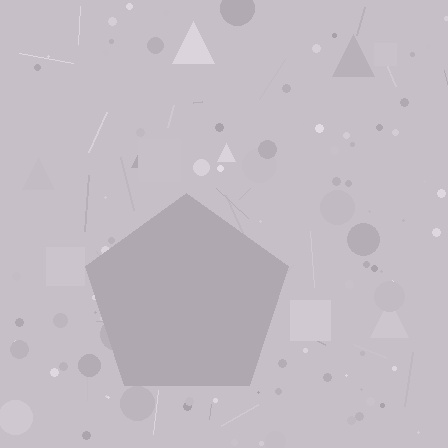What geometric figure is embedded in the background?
A pentagon is embedded in the background.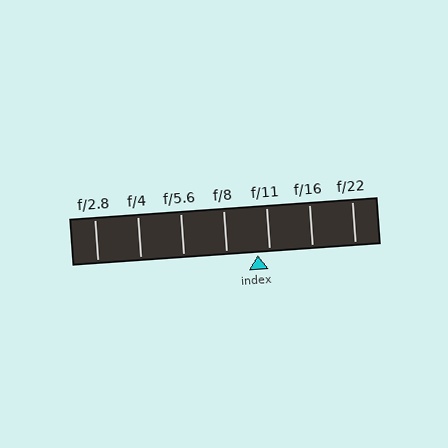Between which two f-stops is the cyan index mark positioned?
The index mark is between f/8 and f/11.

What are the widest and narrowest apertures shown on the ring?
The widest aperture shown is f/2.8 and the narrowest is f/22.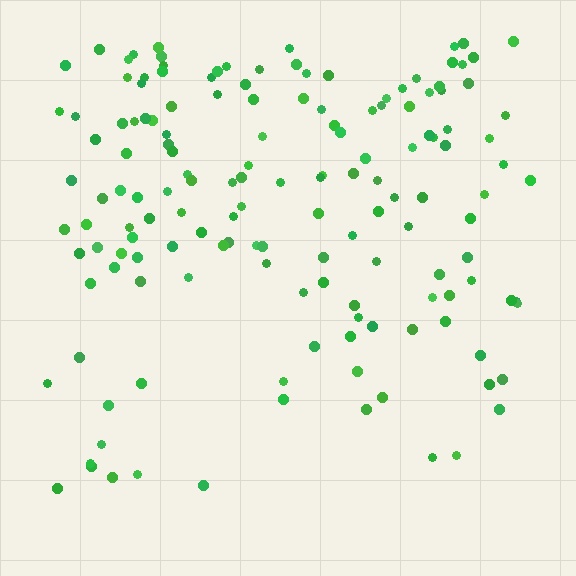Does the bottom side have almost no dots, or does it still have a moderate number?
Still a moderate number, just noticeably fewer than the top.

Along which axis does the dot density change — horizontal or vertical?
Vertical.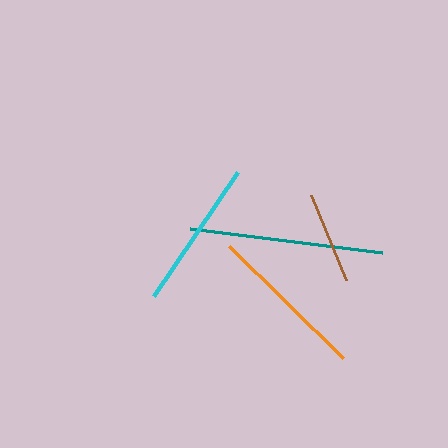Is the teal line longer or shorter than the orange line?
The teal line is longer than the orange line.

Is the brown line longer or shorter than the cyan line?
The cyan line is longer than the brown line.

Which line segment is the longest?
The teal line is the longest at approximately 193 pixels.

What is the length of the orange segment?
The orange segment is approximately 160 pixels long.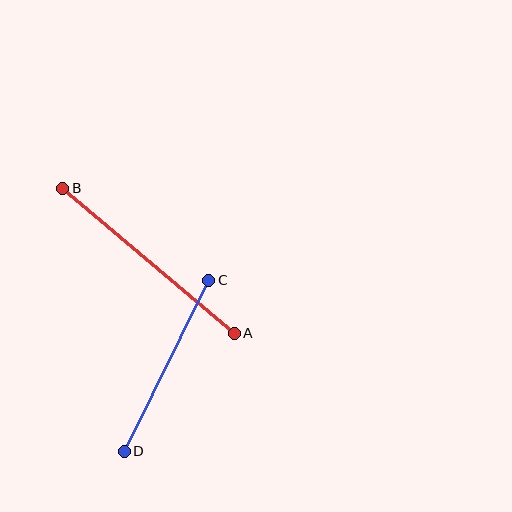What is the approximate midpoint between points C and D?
The midpoint is at approximately (166, 366) pixels.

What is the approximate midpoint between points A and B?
The midpoint is at approximately (148, 261) pixels.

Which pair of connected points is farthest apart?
Points A and B are farthest apart.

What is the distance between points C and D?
The distance is approximately 191 pixels.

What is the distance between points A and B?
The distance is approximately 224 pixels.